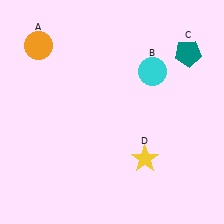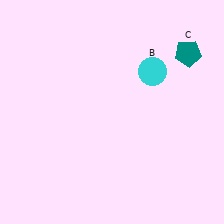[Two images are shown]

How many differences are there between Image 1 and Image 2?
There are 2 differences between the two images.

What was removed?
The yellow star (D), the orange circle (A) were removed in Image 2.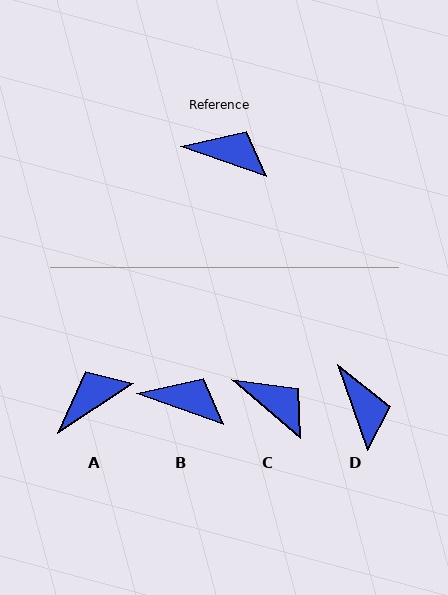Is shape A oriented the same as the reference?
No, it is off by about 53 degrees.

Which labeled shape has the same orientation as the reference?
B.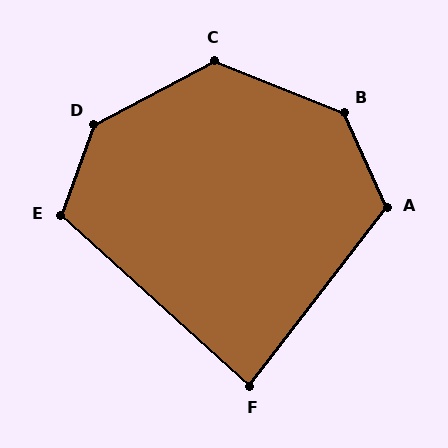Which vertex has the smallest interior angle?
F, at approximately 86 degrees.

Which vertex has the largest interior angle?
D, at approximately 138 degrees.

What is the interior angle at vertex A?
Approximately 118 degrees (obtuse).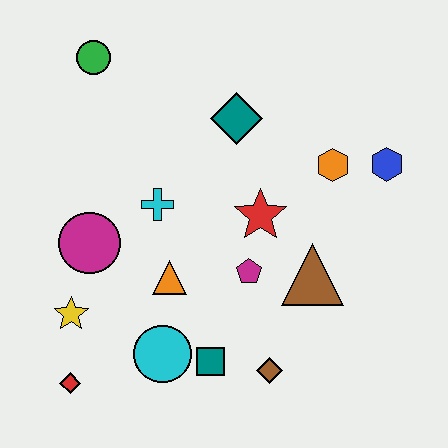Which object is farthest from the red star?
The red diamond is farthest from the red star.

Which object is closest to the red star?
The magenta pentagon is closest to the red star.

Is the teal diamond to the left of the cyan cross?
No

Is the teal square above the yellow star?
No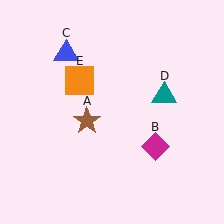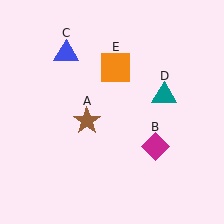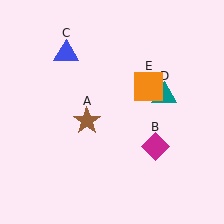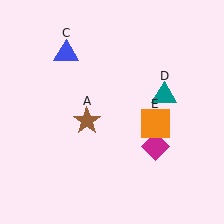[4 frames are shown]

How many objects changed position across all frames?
1 object changed position: orange square (object E).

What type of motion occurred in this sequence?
The orange square (object E) rotated clockwise around the center of the scene.